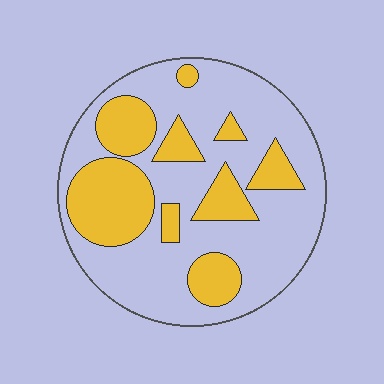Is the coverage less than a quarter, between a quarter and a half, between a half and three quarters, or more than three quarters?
Between a quarter and a half.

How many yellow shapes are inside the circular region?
9.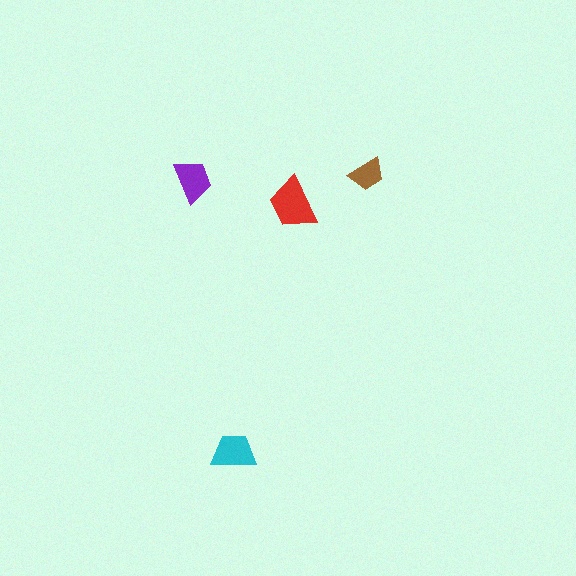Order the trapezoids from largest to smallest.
the red one, the cyan one, the purple one, the brown one.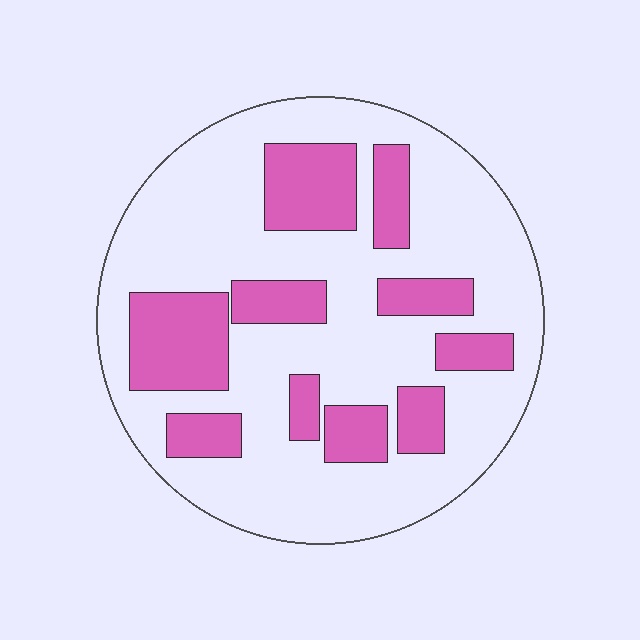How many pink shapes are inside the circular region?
10.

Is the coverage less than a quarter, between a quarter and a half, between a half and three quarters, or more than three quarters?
Between a quarter and a half.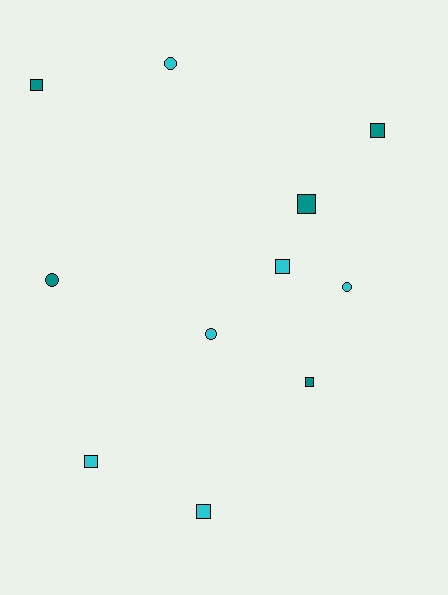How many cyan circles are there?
There are 3 cyan circles.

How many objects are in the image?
There are 11 objects.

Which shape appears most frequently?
Square, with 7 objects.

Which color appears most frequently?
Cyan, with 6 objects.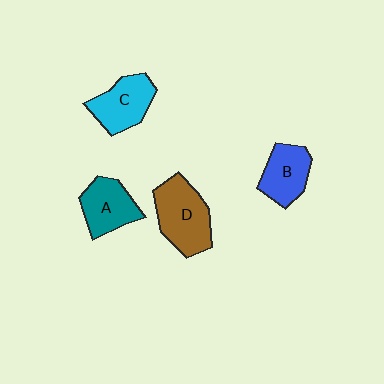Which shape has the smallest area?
Shape B (blue).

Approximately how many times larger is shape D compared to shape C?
Approximately 1.3 times.